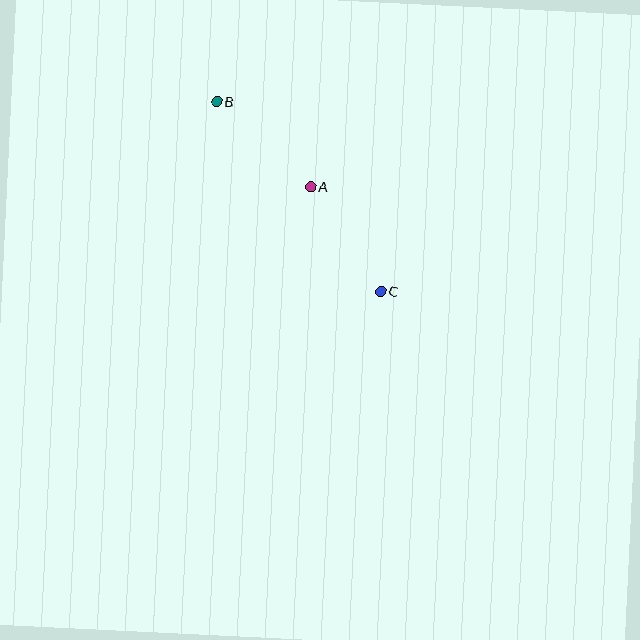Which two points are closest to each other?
Points A and C are closest to each other.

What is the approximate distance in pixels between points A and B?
The distance between A and B is approximately 127 pixels.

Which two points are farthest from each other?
Points B and C are farthest from each other.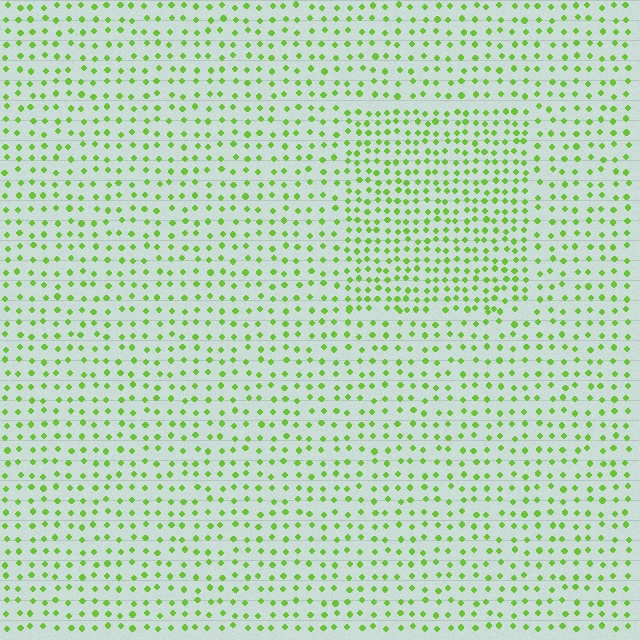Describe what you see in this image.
The image contains small lime elements arranged at two different densities. A rectangle-shaped region is visible where the elements are more densely packed than the surrounding area.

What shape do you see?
I see a rectangle.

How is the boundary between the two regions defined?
The boundary is defined by a change in element density (approximately 1.7x ratio). All elements are the same color, size, and shape.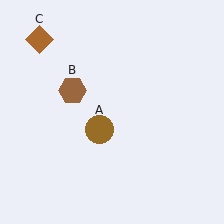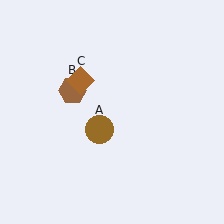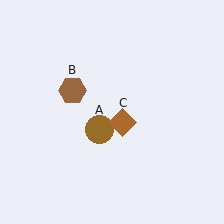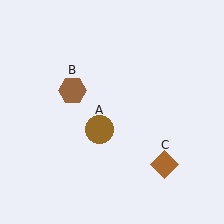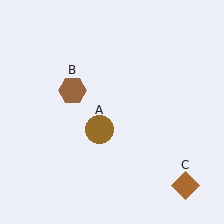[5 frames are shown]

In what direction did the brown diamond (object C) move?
The brown diamond (object C) moved down and to the right.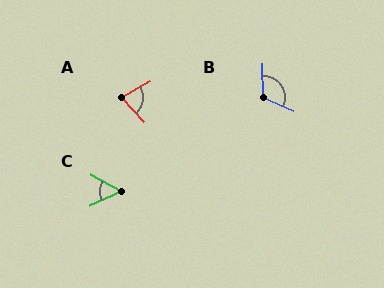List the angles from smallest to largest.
C (53°), A (77°), B (114°).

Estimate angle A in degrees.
Approximately 77 degrees.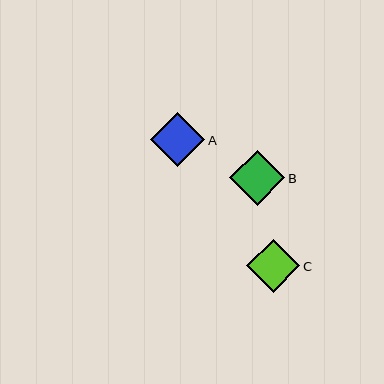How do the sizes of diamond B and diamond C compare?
Diamond B and diamond C are approximately the same size.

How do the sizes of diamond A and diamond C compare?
Diamond A and diamond C are approximately the same size.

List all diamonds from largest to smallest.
From largest to smallest: B, A, C.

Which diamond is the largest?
Diamond B is the largest with a size of approximately 55 pixels.